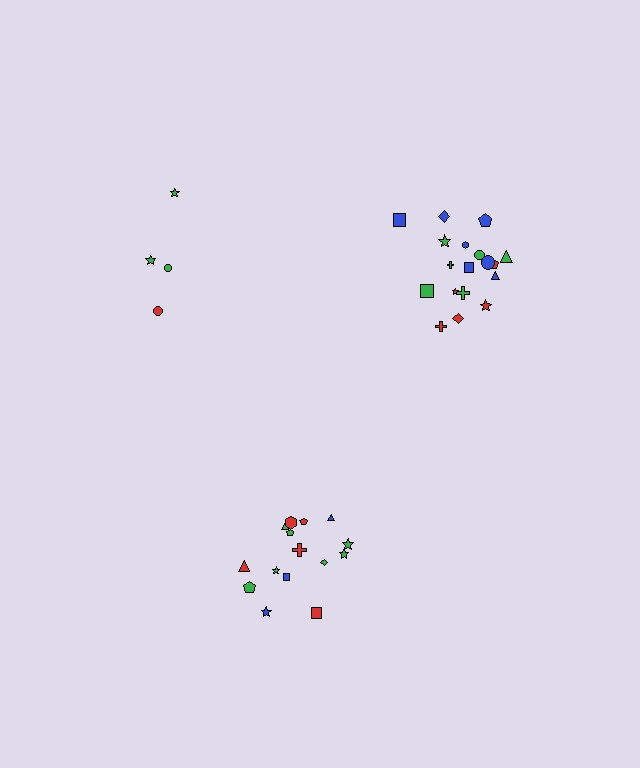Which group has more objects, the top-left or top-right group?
The top-right group.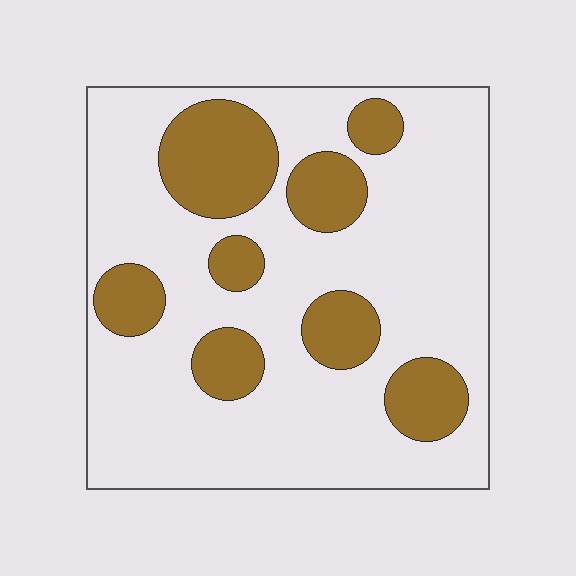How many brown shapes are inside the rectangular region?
8.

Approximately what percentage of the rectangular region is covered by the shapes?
Approximately 25%.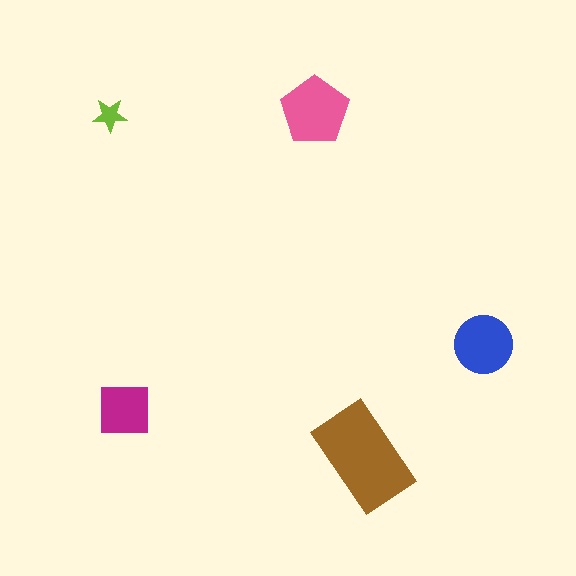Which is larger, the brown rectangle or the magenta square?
The brown rectangle.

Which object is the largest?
The brown rectangle.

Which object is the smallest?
The lime star.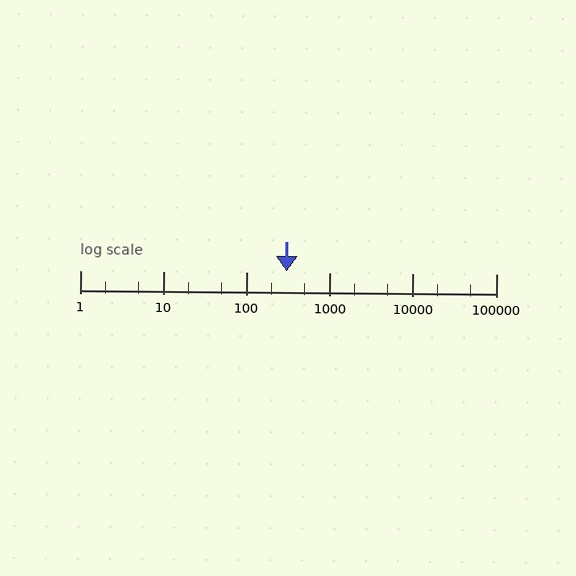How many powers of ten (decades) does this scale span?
The scale spans 5 decades, from 1 to 100000.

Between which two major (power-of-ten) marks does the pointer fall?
The pointer is between 100 and 1000.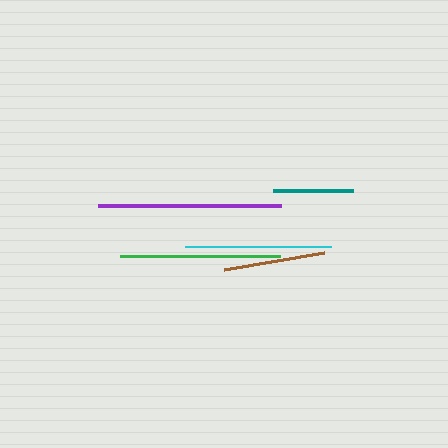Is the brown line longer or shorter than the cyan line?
The cyan line is longer than the brown line.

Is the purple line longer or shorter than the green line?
The purple line is longer than the green line.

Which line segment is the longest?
The purple line is the longest at approximately 183 pixels.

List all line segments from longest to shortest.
From longest to shortest: purple, green, cyan, brown, teal.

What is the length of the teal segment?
The teal segment is approximately 80 pixels long.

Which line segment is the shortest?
The teal line is the shortest at approximately 80 pixels.